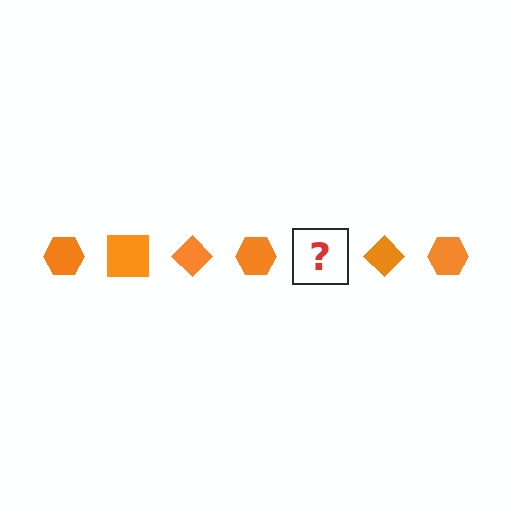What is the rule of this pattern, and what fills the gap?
The rule is that the pattern cycles through hexagon, square, diamond shapes in orange. The gap should be filled with an orange square.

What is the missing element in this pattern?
The missing element is an orange square.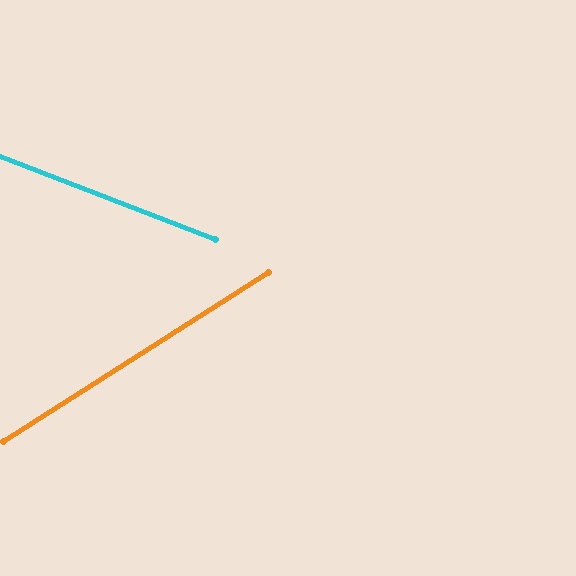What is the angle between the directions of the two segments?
Approximately 53 degrees.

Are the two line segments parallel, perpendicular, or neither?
Neither parallel nor perpendicular — they differ by about 53°.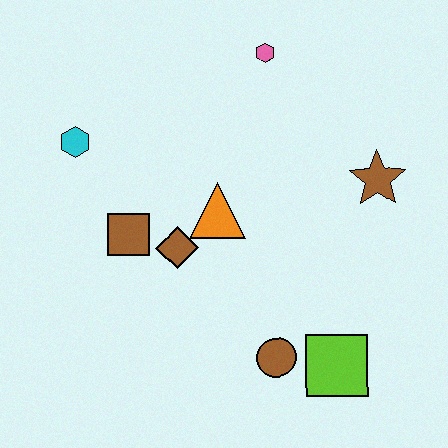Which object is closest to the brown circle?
The lime square is closest to the brown circle.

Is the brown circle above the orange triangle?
No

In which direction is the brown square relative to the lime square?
The brown square is to the left of the lime square.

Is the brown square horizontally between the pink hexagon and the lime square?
No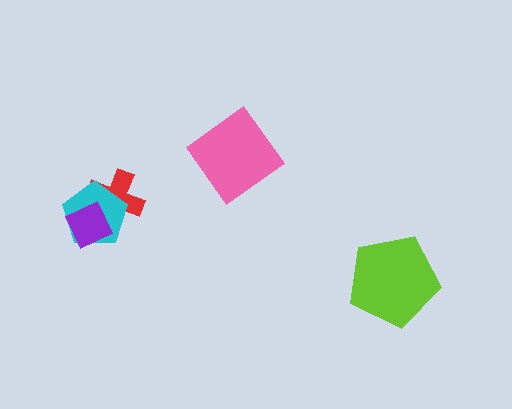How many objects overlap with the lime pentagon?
0 objects overlap with the lime pentagon.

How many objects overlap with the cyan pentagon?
2 objects overlap with the cyan pentagon.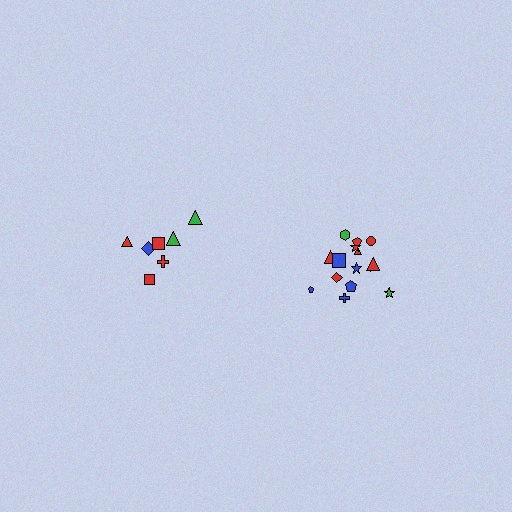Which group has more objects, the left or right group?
The right group.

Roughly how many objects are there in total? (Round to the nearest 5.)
Roughly 20 objects in total.